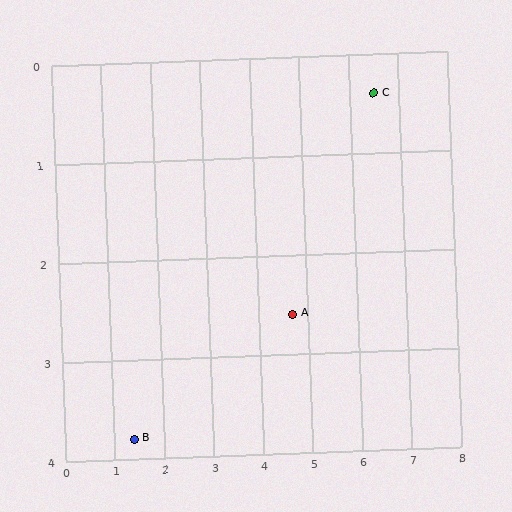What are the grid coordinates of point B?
Point B is at approximately (1.4, 3.8).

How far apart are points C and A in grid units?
Points C and A are about 2.8 grid units apart.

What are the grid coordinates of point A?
Point A is at approximately (4.7, 2.6).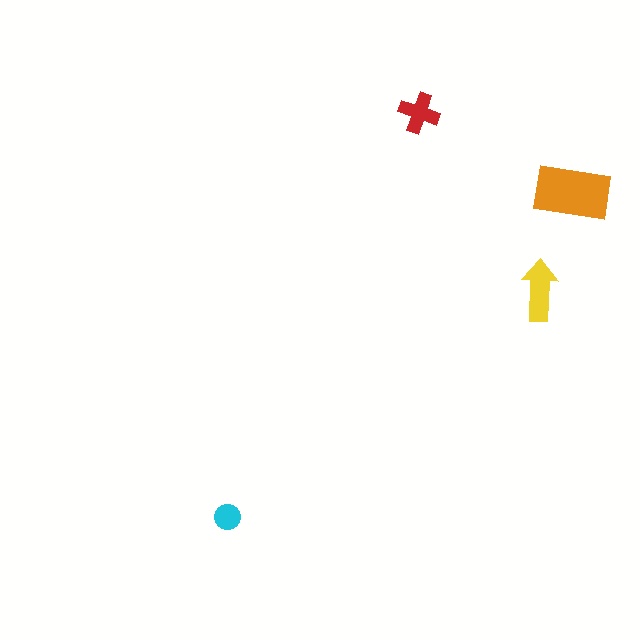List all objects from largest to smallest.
The orange rectangle, the yellow arrow, the red cross, the cyan circle.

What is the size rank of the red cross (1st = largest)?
3rd.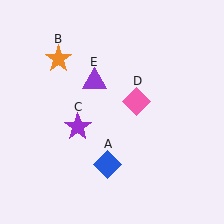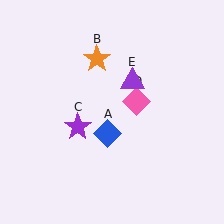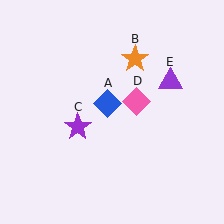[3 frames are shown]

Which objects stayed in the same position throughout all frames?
Purple star (object C) and pink diamond (object D) remained stationary.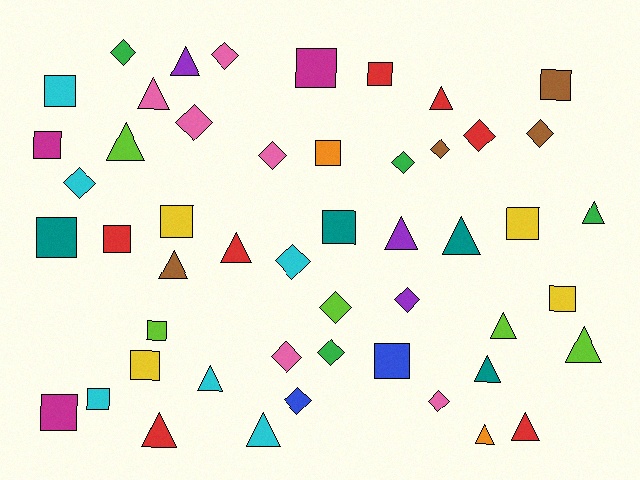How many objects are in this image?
There are 50 objects.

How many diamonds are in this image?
There are 16 diamonds.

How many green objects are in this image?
There are 4 green objects.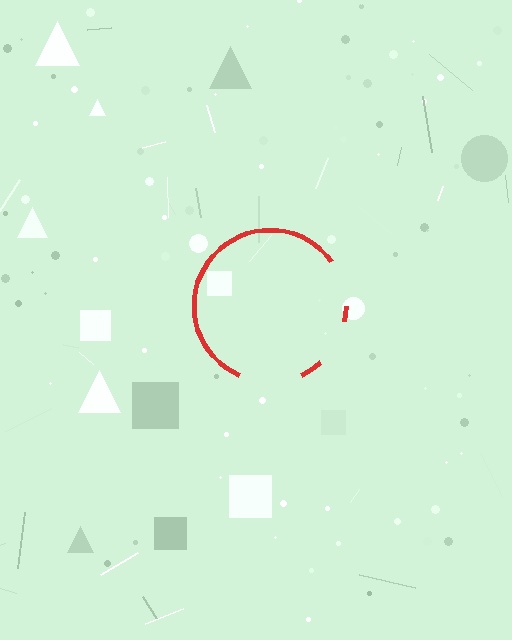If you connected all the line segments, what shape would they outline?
They would outline a circle.